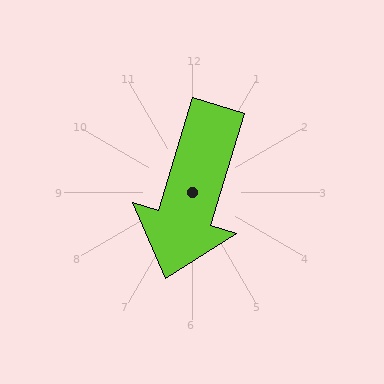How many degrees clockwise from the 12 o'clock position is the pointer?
Approximately 197 degrees.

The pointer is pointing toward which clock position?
Roughly 7 o'clock.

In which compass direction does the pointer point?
South.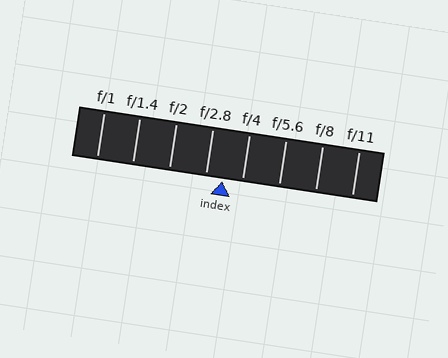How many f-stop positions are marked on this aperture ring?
There are 8 f-stop positions marked.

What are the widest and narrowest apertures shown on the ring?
The widest aperture shown is f/1 and the narrowest is f/11.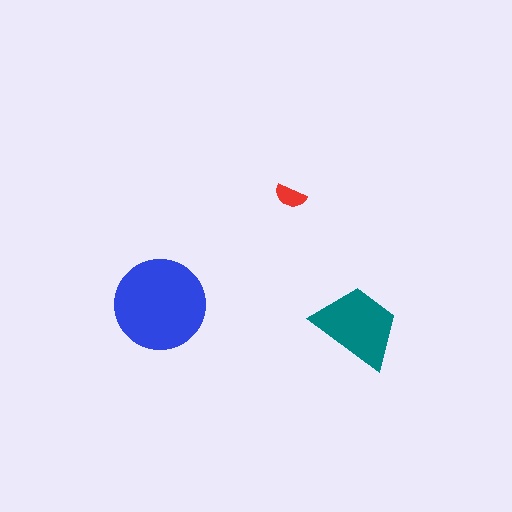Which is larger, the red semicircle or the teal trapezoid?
The teal trapezoid.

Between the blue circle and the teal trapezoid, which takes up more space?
The blue circle.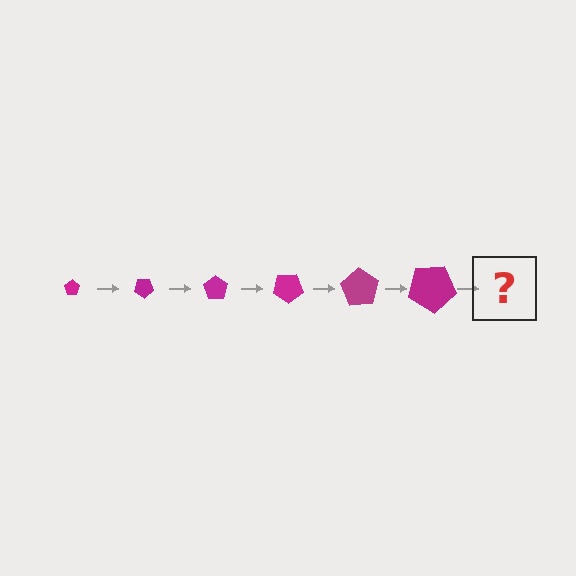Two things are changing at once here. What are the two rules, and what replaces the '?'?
The two rules are that the pentagon grows larger each step and it rotates 35 degrees each step. The '?' should be a pentagon, larger than the previous one and rotated 210 degrees from the start.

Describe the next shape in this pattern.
It should be a pentagon, larger than the previous one and rotated 210 degrees from the start.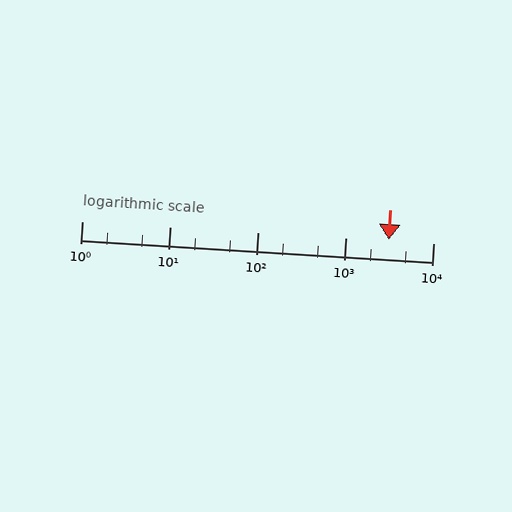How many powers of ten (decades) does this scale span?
The scale spans 4 decades, from 1 to 10000.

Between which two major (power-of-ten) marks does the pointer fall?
The pointer is between 1000 and 10000.